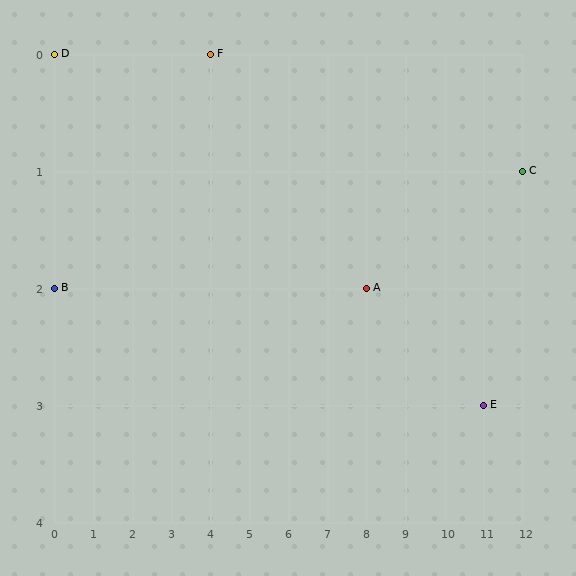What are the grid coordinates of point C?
Point C is at grid coordinates (12, 1).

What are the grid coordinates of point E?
Point E is at grid coordinates (11, 3).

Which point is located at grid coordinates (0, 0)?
Point D is at (0, 0).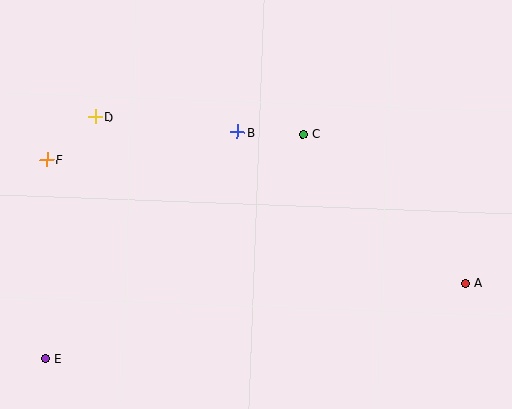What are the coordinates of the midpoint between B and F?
The midpoint between B and F is at (142, 146).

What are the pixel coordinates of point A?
Point A is at (466, 283).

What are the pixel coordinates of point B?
Point B is at (237, 132).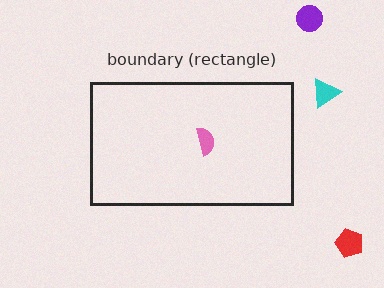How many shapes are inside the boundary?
1 inside, 3 outside.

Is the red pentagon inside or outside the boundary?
Outside.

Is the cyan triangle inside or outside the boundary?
Outside.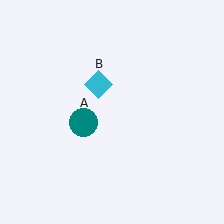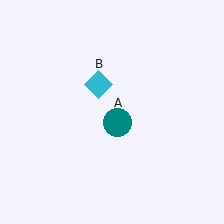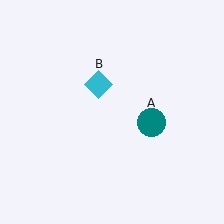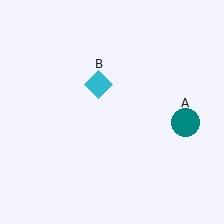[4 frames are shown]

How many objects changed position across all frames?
1 object changed position: teal circle (object A).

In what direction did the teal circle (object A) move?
The teal circle (object A) moved right.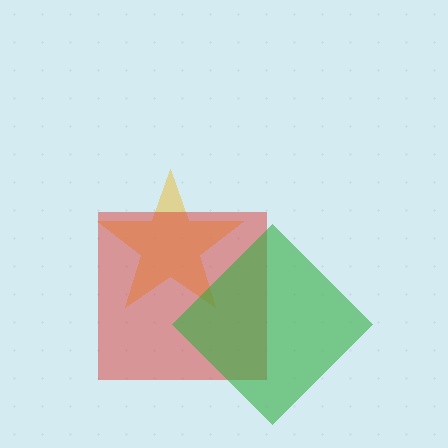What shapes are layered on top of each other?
The layered shapes are: a yellow star, a red square, a green diamond.